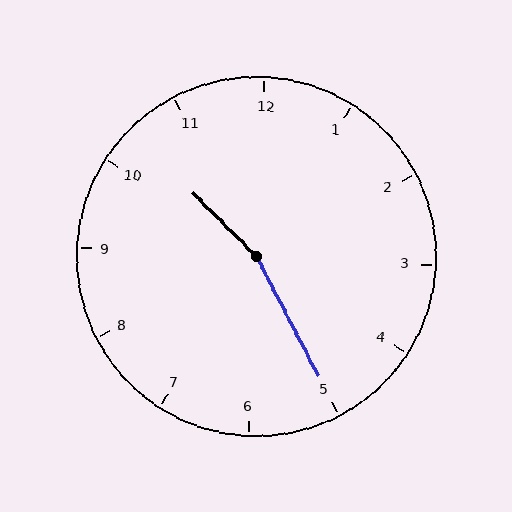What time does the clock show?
10:25.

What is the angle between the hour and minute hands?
Approximately 162 degrees.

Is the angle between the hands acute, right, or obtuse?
It is obtuse.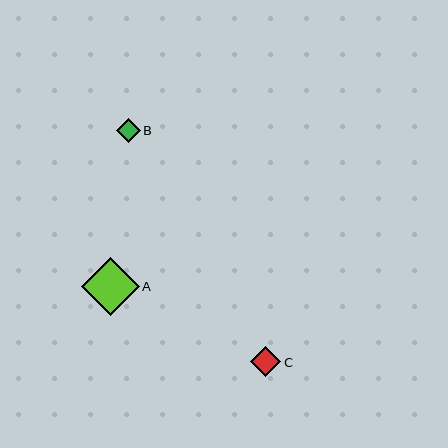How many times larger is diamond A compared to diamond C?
Diamond A is approximately 1.9 times the size of diamond C.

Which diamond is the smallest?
Diamond B is the smallest with a size of approximately 24 pixels.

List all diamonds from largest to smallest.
From largest to smallest: A, C, B.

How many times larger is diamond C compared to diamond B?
Diamond C is approximately 1.3 times the size of diamond B.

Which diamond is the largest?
Diamond A is the largest with a size of approximately 58 pixels.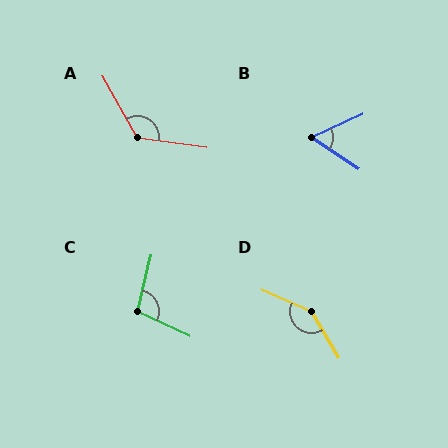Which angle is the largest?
D, at approximately 144 degrees.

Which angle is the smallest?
B, at approximately 59 degrees.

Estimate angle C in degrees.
Approximately 102 degrees.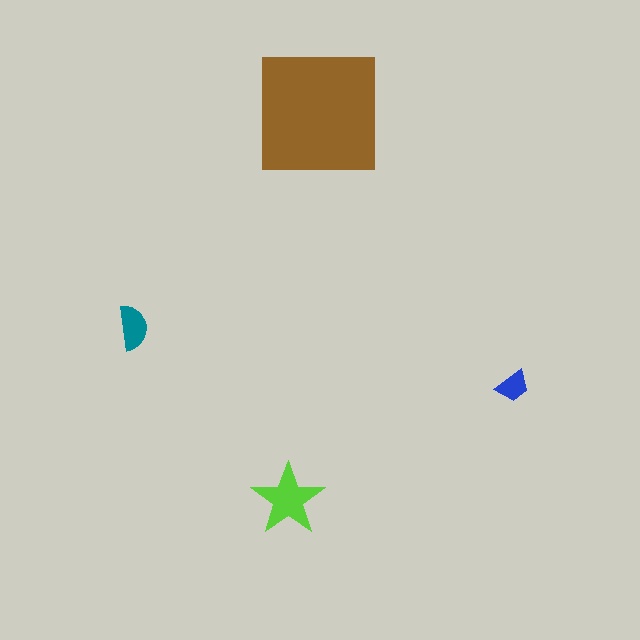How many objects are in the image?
There are 4 objects in the image.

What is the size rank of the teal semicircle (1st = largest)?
3rd.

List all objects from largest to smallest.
The brown square, the lime star, the teal semicircle, the blue trapezoid.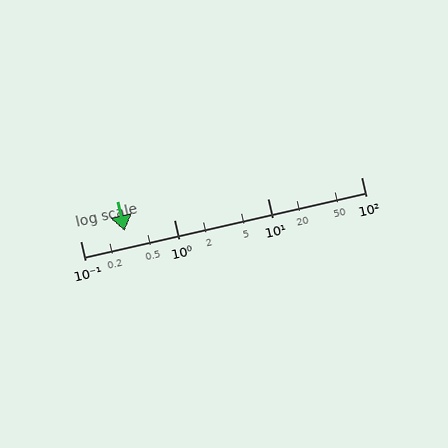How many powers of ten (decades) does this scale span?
The scale spans 3 decades, from 0.1 to 100.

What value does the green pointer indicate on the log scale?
The pointer indicates approximately 0.3.